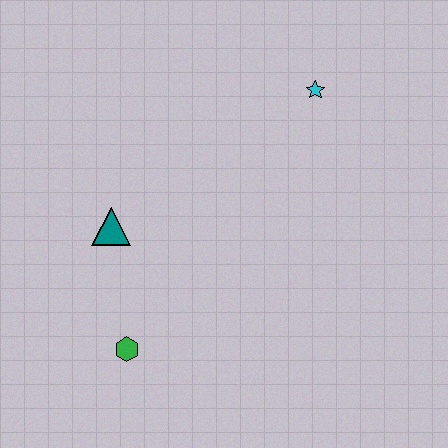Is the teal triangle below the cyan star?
Yes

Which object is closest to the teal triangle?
The green hexagon is closest to the teal triangle.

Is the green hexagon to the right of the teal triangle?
Yes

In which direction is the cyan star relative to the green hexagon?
The cyan star is above the green hexagon.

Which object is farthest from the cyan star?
The green hexagon is farthest from the cyan star.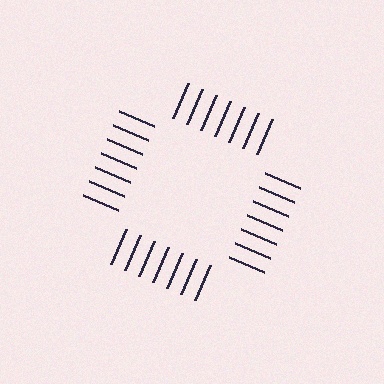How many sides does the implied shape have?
4 sides — the line-ends trace a square.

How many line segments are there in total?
28 — 7 along each of the 4 edges.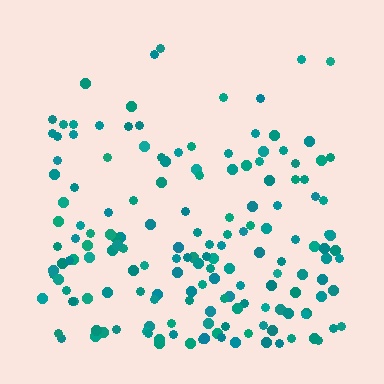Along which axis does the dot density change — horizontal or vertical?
Vertical.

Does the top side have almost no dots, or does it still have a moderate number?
Still a moderate number, just noticeably fewer than the bottom.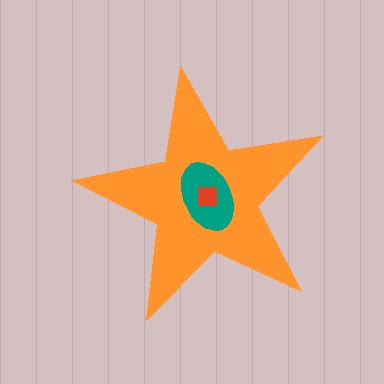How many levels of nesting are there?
3.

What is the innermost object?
The red square.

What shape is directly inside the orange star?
The teal ellipse.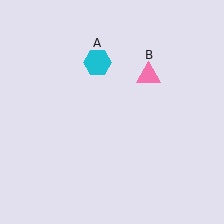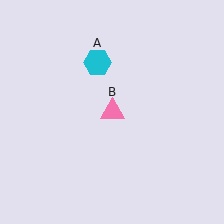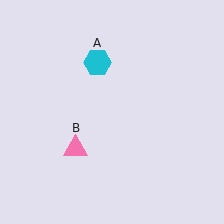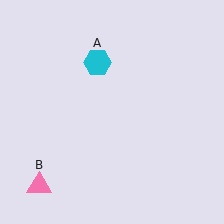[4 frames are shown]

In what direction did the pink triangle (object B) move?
The pink triangle (object B) moved down and to the left.